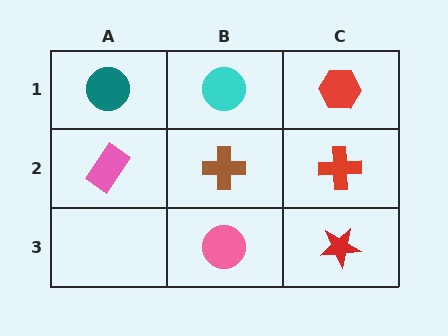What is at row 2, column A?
A pink rectangle.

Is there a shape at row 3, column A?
No, that cell is empty.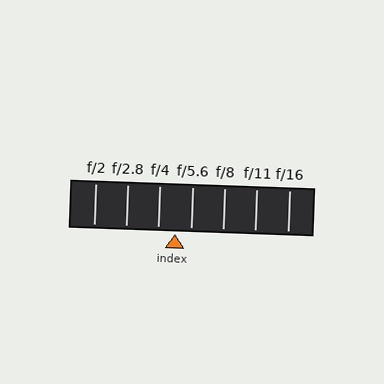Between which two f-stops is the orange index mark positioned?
The index mark is between f/4 and f/5.6.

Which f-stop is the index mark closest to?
The index mark is closest to f/5.6.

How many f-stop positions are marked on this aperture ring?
There are 7 f-stop positions marked.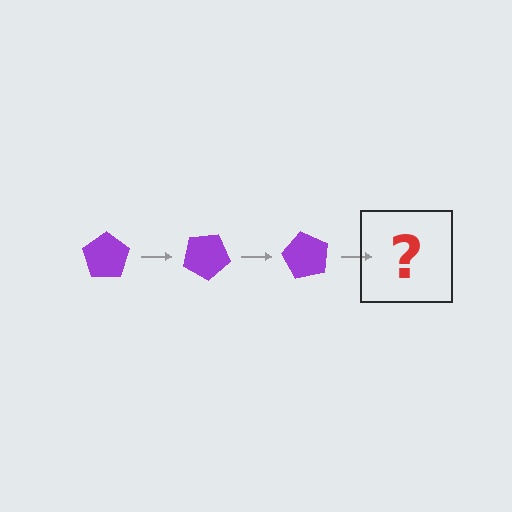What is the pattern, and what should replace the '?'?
The pattern is that the pentagon rotates 30 degrees each step. The '?' should be a purple pentagon rotated 90 degrees.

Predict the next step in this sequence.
The next step is a purple pentagon rotated 90 degrees.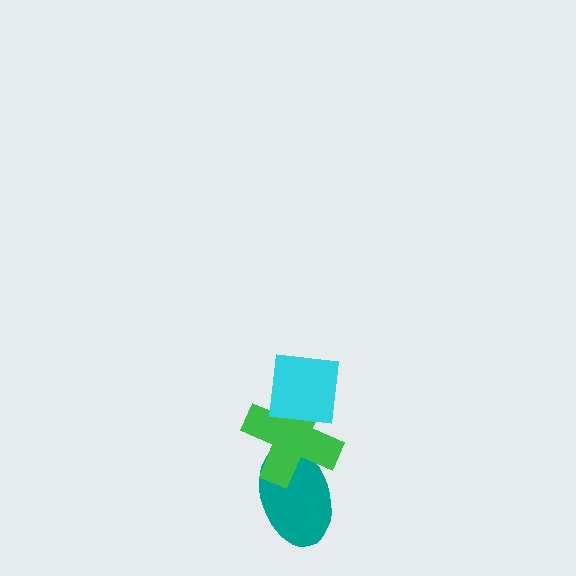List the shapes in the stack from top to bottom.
From top to bottom: the cyan square, the green cross, the teal ellipse.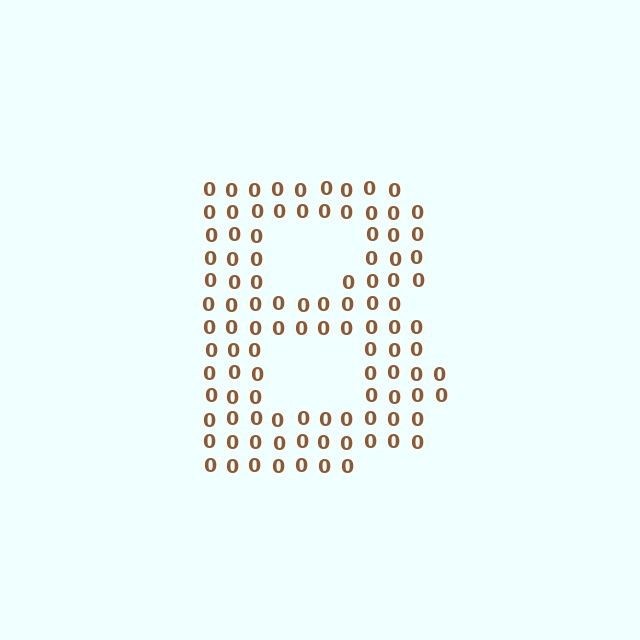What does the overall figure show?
The overall figure shows the letter B.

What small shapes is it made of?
It is made of small digit 0's.